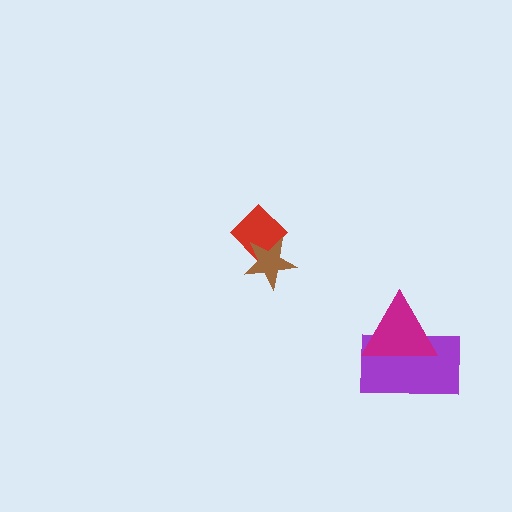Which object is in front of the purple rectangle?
The magenta triangle is in front of the purple rectangle.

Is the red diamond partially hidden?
Yes, it is partially covered by another shape.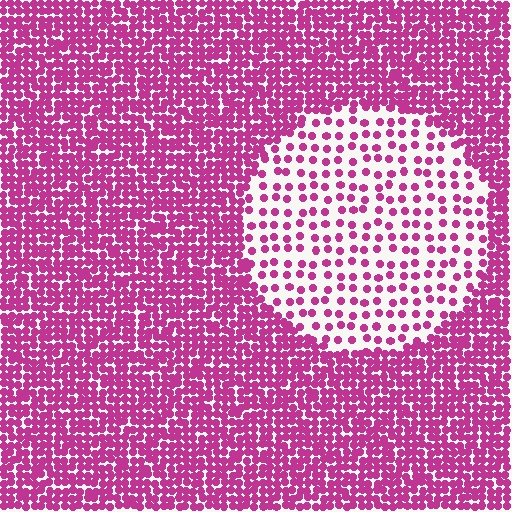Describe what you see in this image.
The image contains small magenta elements arranged at two different densities. A circle-shaped region is visible where the elements are less densely packed than the surrounding area.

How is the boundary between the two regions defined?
The boundary is defined by a change in element density (approximately 2.8x ratio). All elements are the same color, size, and shape.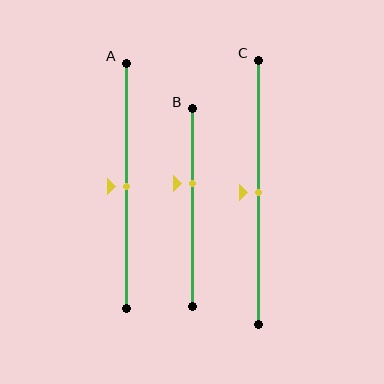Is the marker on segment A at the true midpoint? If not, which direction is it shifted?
Yes, the marker on segment A is at the true midpoint.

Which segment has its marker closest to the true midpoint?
Segment A has its marker closest to the true midpoint.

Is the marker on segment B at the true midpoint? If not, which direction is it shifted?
No, the marker on segment B is shifted upward by about 12% of the segment length.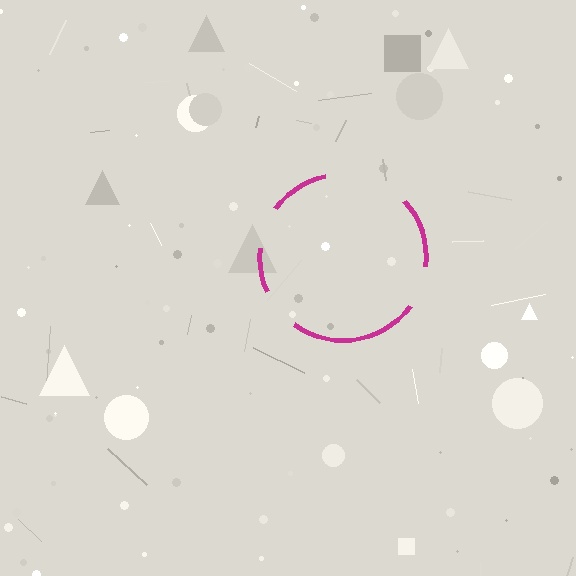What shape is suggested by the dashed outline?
The dashed outline suggests a circle.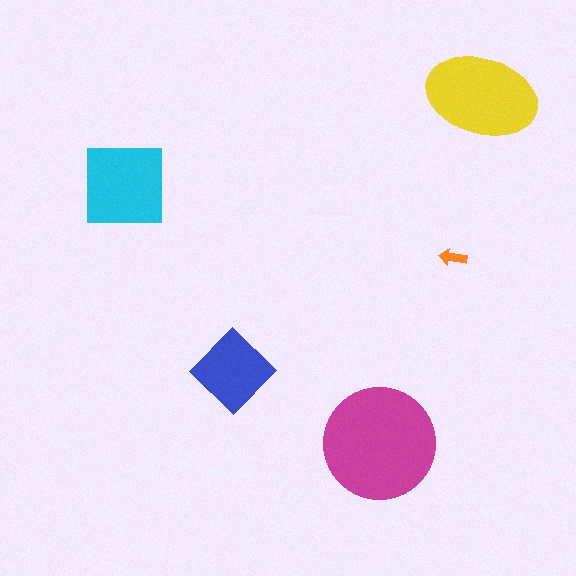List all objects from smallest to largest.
The orange arrow, the blue diamond, the cyan square, the yellow ellipse, the magenta circle.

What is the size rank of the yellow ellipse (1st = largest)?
2nd.